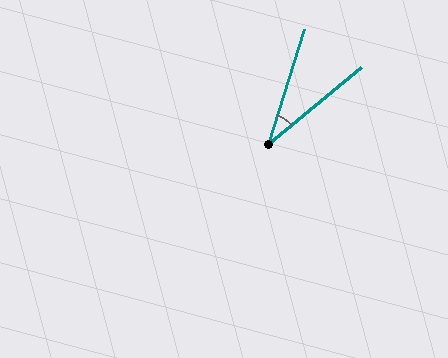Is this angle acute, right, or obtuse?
It is acute.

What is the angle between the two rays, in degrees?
Approximately 33 degrees.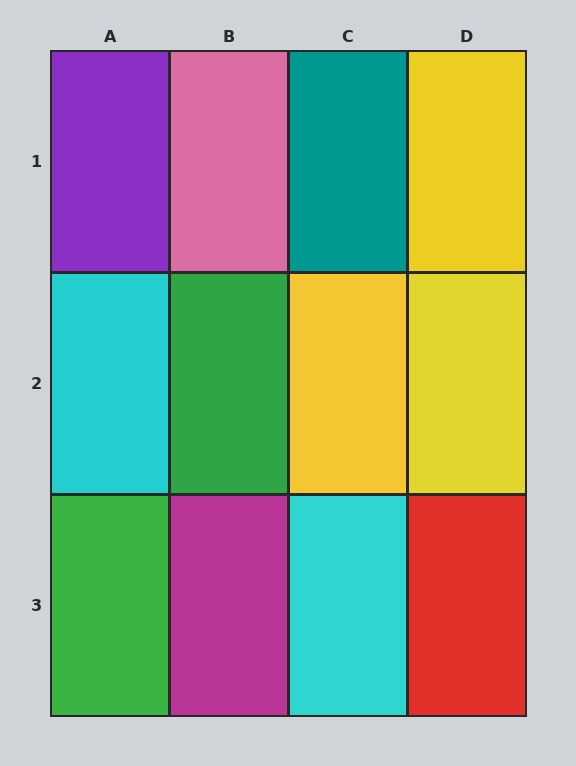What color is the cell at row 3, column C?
Cyan.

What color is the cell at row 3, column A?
Green.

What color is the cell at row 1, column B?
Pink.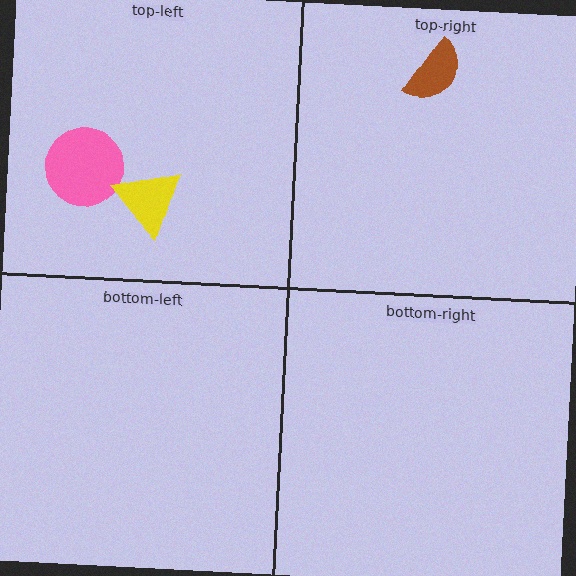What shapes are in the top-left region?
The pink circle, the yellow triangle.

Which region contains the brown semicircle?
The top-right region.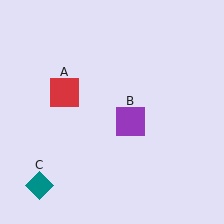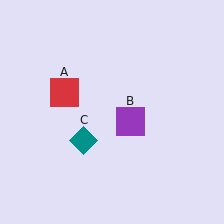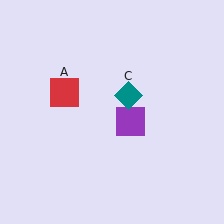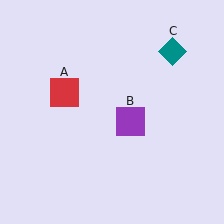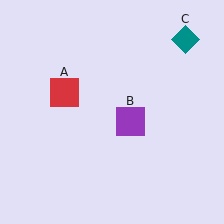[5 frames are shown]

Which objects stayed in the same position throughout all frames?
Red square (object A) and purple square (object B) remained stationary.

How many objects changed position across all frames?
1 object changed position: teal diamond (object C).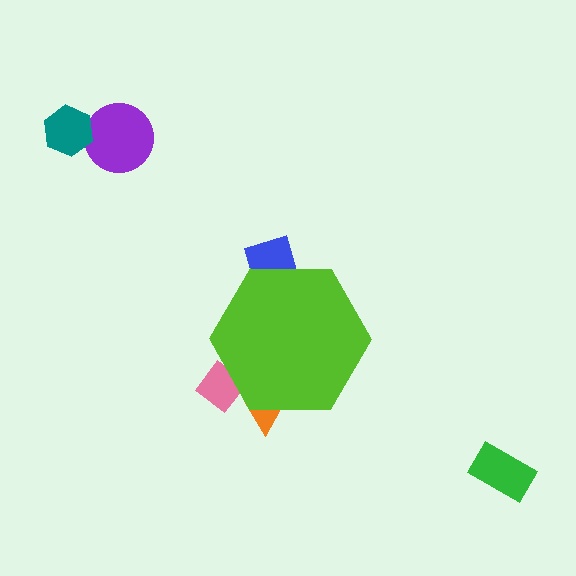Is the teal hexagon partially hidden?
No, the teal hexagon is fully visible.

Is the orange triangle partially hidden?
Yes, the orange triangle is partially hidden behind the lime hexagon.